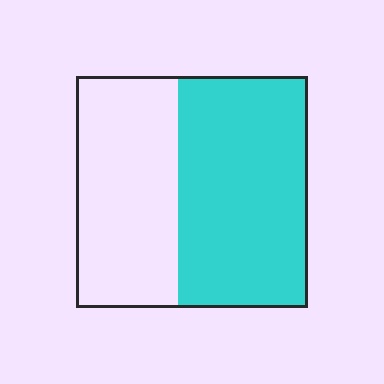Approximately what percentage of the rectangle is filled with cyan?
Approximately 55%.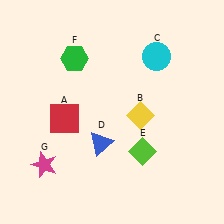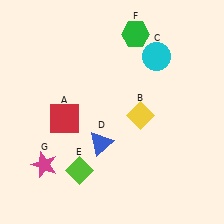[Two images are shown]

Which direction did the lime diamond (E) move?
The lime diamond (E) moved left.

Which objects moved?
The objects that moved are: the lime diamond (E), the green hexagon (F).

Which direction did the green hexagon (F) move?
The green hexagon (F) moved right.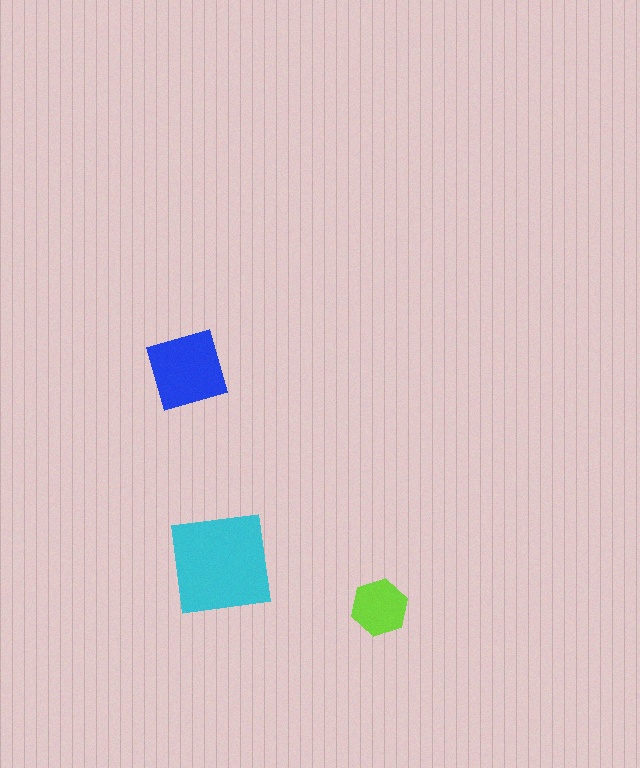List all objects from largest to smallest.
The cyan square, the blue diamond, the lime hexagon.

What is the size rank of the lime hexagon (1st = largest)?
3rd.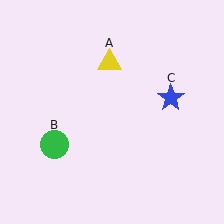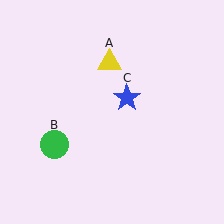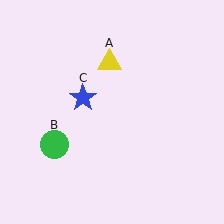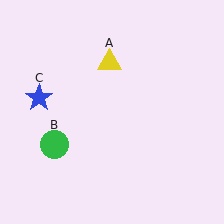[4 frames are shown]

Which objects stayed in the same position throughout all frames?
Yellow triangle (object A) and green circle (object B) remained stationary.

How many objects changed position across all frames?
1 object changed position: blue star (object C).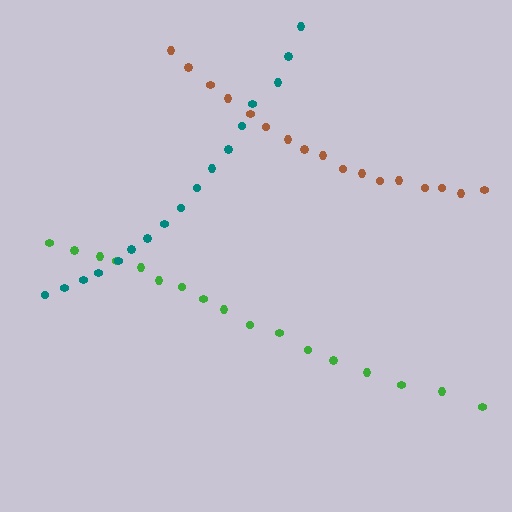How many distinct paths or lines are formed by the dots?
There are 3 distinct paths.